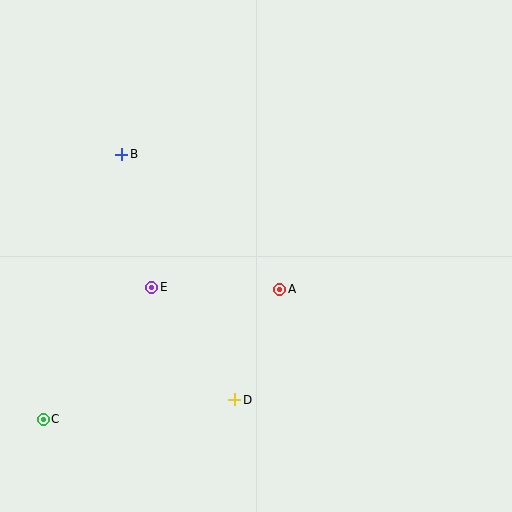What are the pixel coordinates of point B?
Point B is at (121, 154).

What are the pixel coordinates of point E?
Point E is at (152, 287).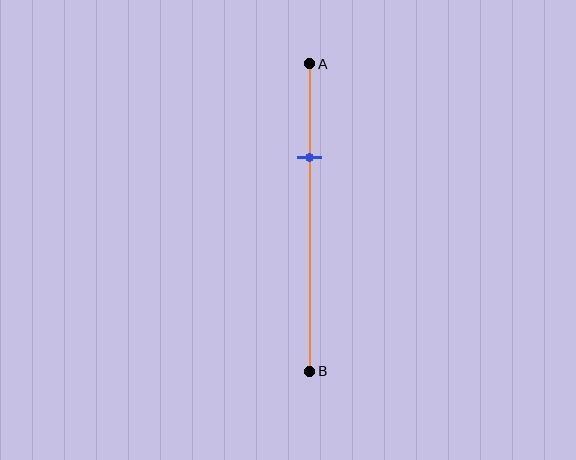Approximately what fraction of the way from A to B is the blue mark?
The blue mark is approximately 30% of the way from A to B.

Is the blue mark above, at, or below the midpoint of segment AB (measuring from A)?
The blue mark is above the midpoint of segment AB.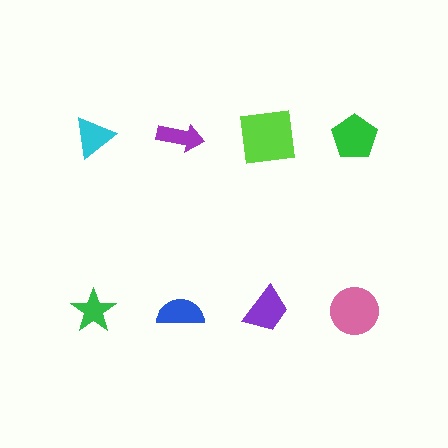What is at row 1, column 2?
A purple arrow.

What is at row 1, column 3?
A lime square.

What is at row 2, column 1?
A green star.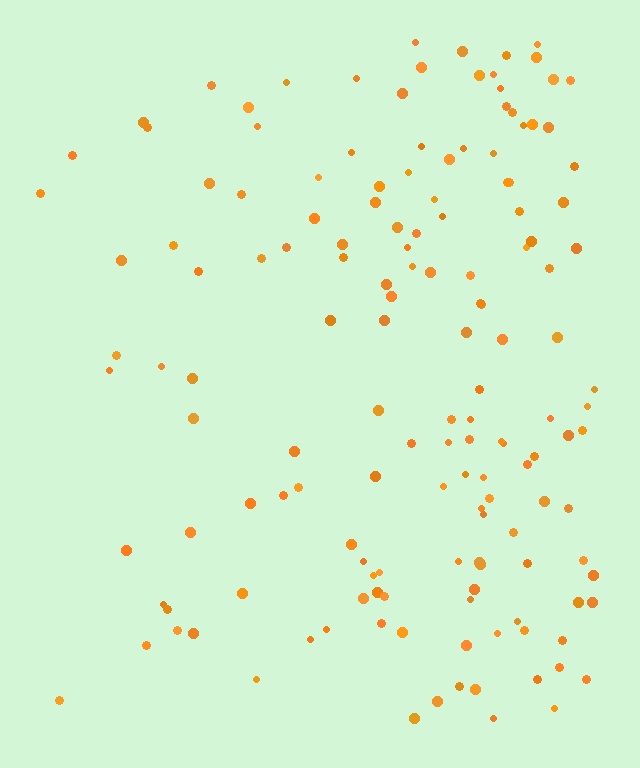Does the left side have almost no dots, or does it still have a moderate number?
Still a moderate number, just noticeably fewer than the right.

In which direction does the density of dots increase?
From left to right, with the right side densest.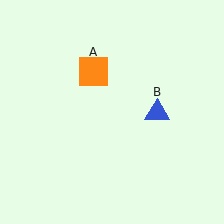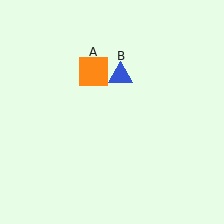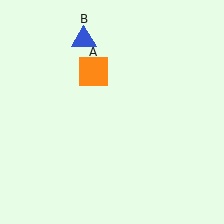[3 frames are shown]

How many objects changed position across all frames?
1 object changed position: blue triangle (object B).